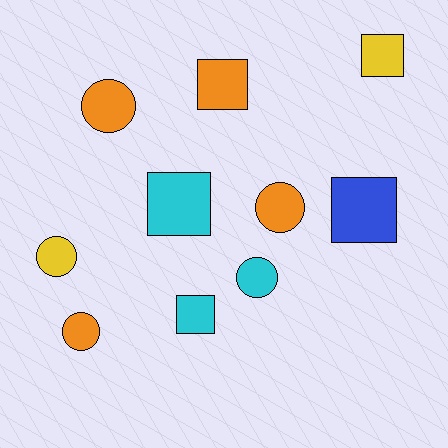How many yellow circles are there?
There is 1 yellow circle.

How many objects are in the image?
There are 10 objects.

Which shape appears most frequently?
Square, with 5 objects.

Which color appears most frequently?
Orange, with 4 objects.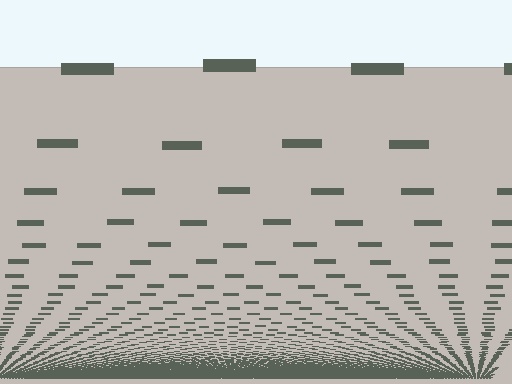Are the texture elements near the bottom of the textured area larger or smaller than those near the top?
Smaller. The gradient is inverted — elements near the bottom are smaller and denser.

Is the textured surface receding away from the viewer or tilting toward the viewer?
The surface appears to tilt toward the viewer. Texture elements get larger and sparser toward the top.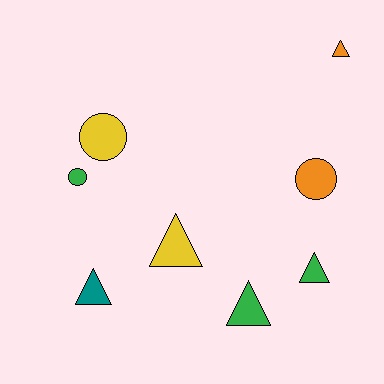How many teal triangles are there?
There is 1 teal triangle.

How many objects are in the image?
There are 8 objects.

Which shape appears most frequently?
Triangle, with 5 objects.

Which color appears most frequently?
Green, with 3 objects.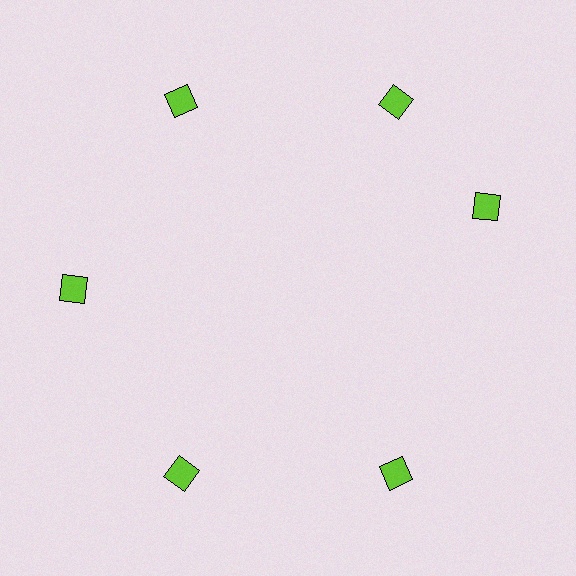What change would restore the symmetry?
The symmetry would be restored by rotating it back into even spacing with its neighbors so that all 6 diamonds sit at equal angles and equal distance from the center.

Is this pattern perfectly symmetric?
No. The 6 lime diamonds are arranged in a ring, but one element near the 3 o'clock position is rotated out of alignment along the ring, breaking the 6-fold rotational symmetry.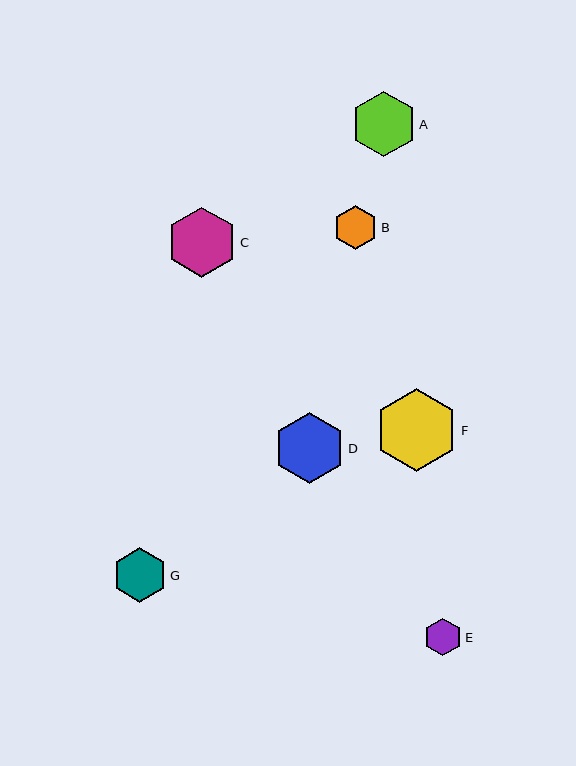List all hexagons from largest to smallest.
From largest to smallest: F, D, C, A, G, B, E.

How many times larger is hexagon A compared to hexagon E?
Hexagon A is approximately 1.7 times the size of hexagon E.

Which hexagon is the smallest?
Hexagon E is the smallest with a size of approximately 38 pixels.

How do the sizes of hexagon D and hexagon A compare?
Hexagon D and hexagon A are approximately the same size.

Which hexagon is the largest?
Hexagon F is the largest with a size of approximately 83 pixels.